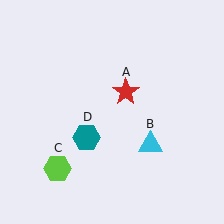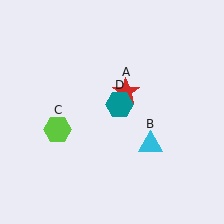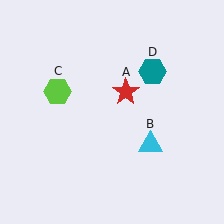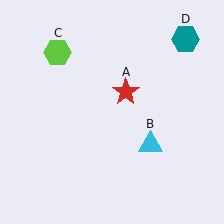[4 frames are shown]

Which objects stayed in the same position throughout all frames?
Red star (object A) and cyan triangle (object B) remained stationary.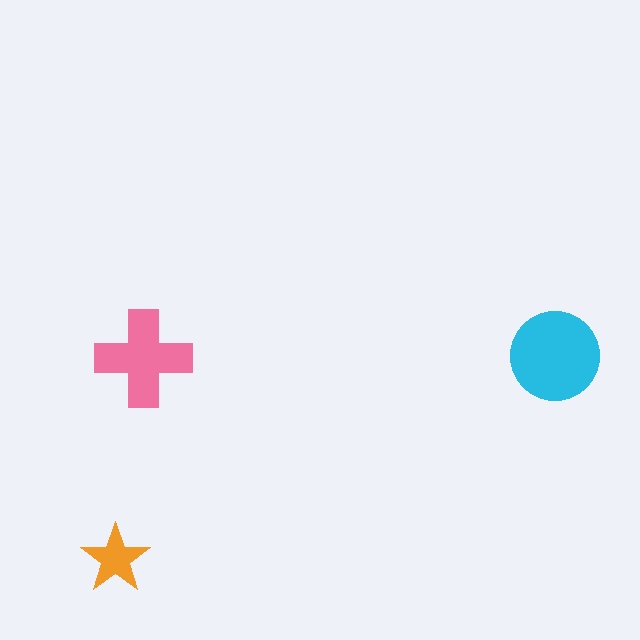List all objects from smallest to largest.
The orange star, the pink cross, the cyan circle.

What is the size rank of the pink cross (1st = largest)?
2nd.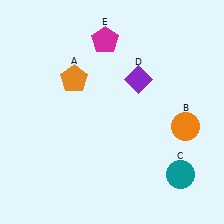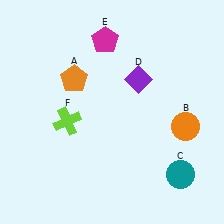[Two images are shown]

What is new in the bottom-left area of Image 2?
A lime cross (F) was added in the bottom-left area of Image 2.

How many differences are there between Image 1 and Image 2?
There is 1 difference between the two images.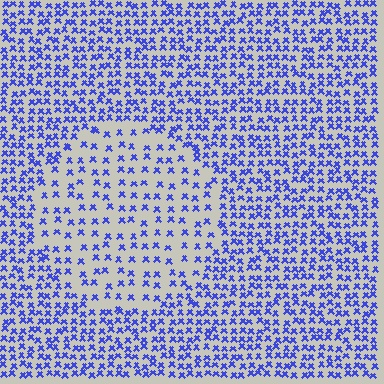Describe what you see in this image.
The image contains small blue elements arranged at two different densities. A circle-shaped region is visible where the elements are less densely packed than the surrounding area.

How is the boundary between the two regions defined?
The boundary is defined by a change in element density (approximately 2.1x ratio). All elements are the same color, size, and shape.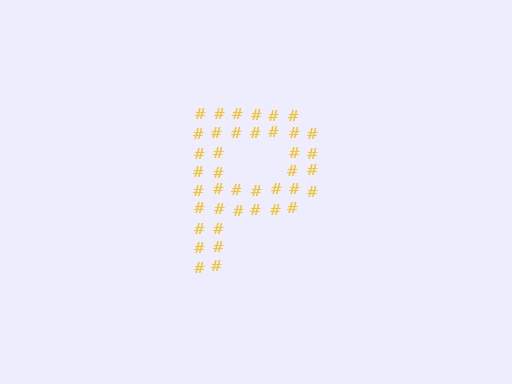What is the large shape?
The large shape is the letter P.